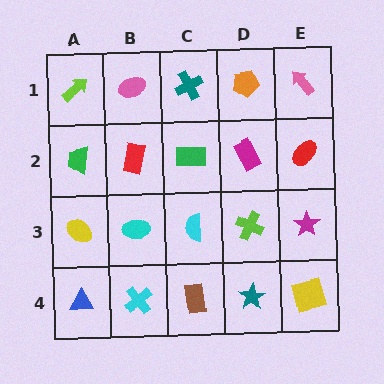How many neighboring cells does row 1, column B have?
3.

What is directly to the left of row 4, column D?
A brown rectangle.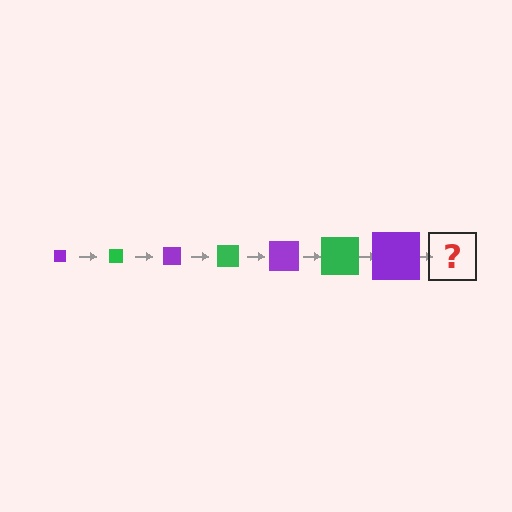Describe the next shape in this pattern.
It should be a green square, larger than the previous one.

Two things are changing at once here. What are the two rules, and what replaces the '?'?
The two rules are that the square grows larger each step and the color cycles through purple and green. The '?' should be a green square, larger than the previous one.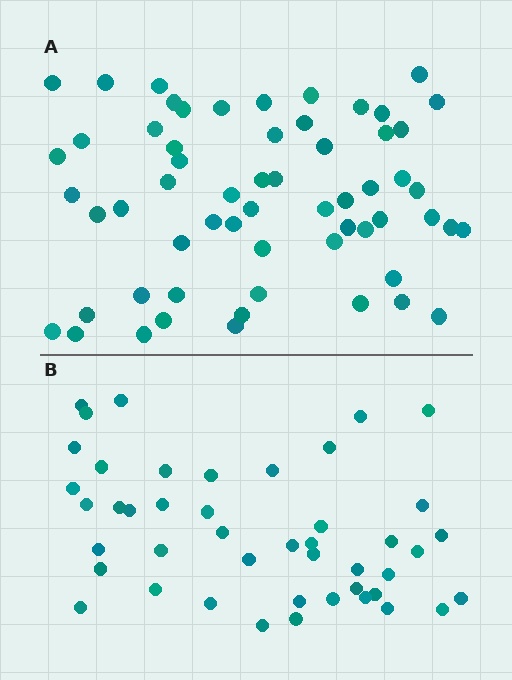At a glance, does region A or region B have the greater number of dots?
Region A (the top region) has more dots.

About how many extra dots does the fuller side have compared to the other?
Region A has approximately 15 more dots than region B.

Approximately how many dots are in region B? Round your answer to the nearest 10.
About 40 dots. (The exact count is 45, which rounds to 40.)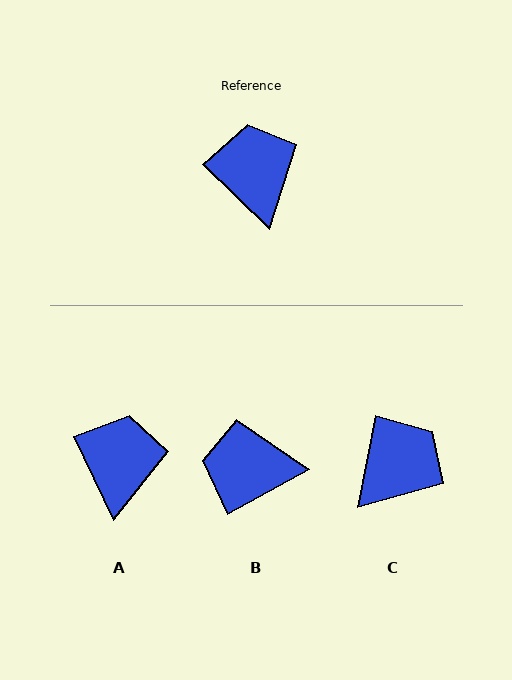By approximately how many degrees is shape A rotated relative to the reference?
Approximately 21 degrees clockwise.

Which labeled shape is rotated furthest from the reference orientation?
B, about 73 degrees away.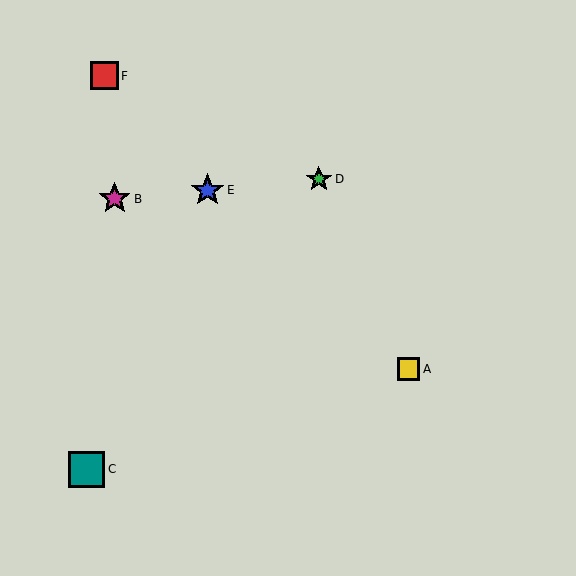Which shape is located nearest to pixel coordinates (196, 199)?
The blue star (labeled E) at (208, 190) is nearest to that location.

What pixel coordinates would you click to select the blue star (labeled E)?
Click at (208, 190) to select the blue star E.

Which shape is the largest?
The teal square (labeled C) is the largest.